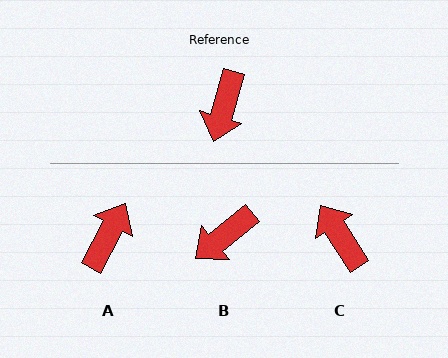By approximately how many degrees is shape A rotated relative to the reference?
Approximately 169 degrees counter-clockwise.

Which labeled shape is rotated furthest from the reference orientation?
A, about 169 degrees away.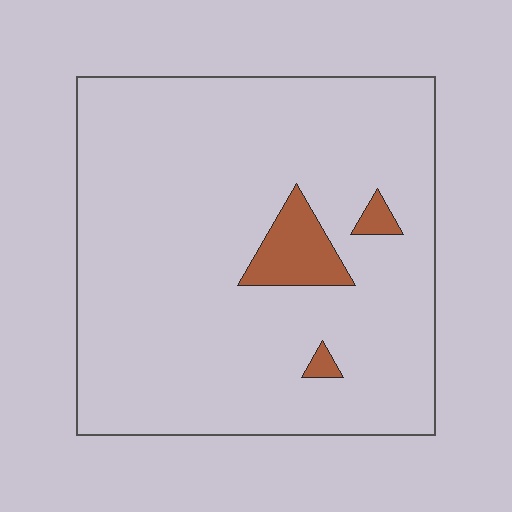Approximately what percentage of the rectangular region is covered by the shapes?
Approximately 5%.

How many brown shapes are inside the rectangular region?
3.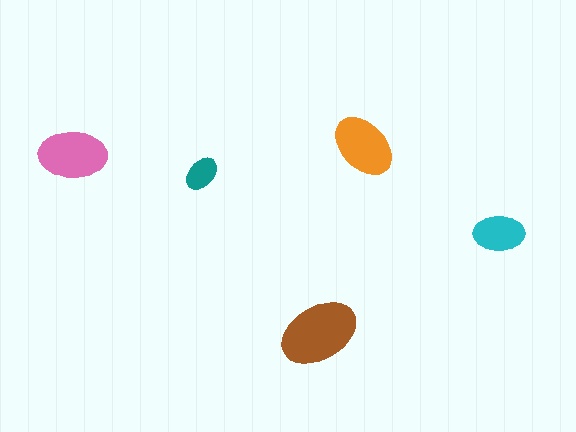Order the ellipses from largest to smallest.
the brown one, the pink one, the orange one, the cyan one, the teal one.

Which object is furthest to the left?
The pink ellipse is leftmost.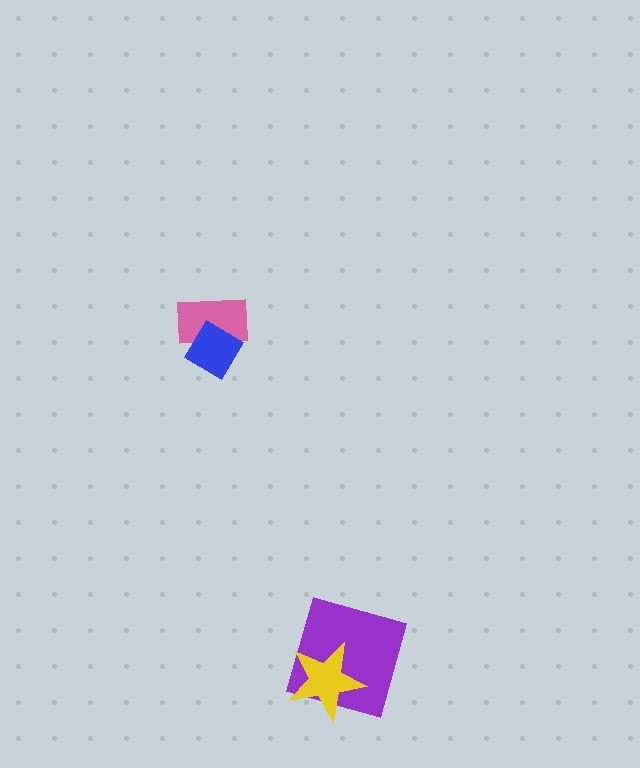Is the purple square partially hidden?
Yes, it is partially covered by another shape.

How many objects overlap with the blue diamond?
1 object overlaps with the blue diamond.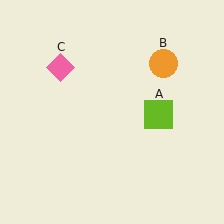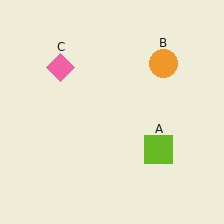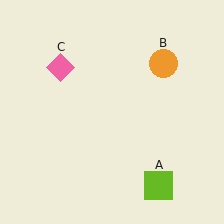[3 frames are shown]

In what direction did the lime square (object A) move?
The lime square (object A) moved down.